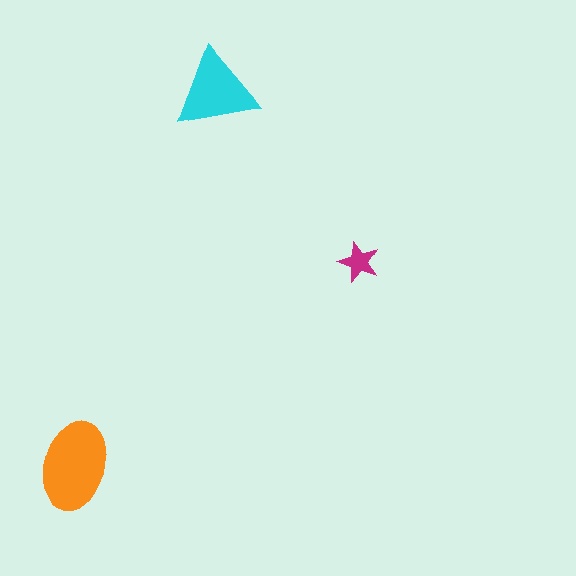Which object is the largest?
The orange ellipse.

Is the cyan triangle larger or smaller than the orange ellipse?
Smaller.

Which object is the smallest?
The magenta star.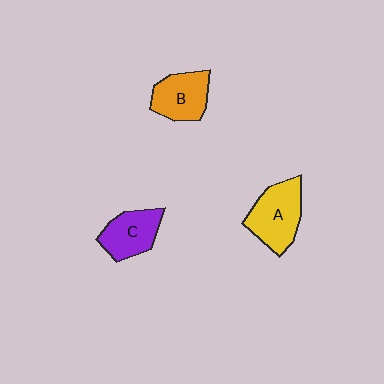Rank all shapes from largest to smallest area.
From largest to smallest: A (yellow), B (orange), C (purple).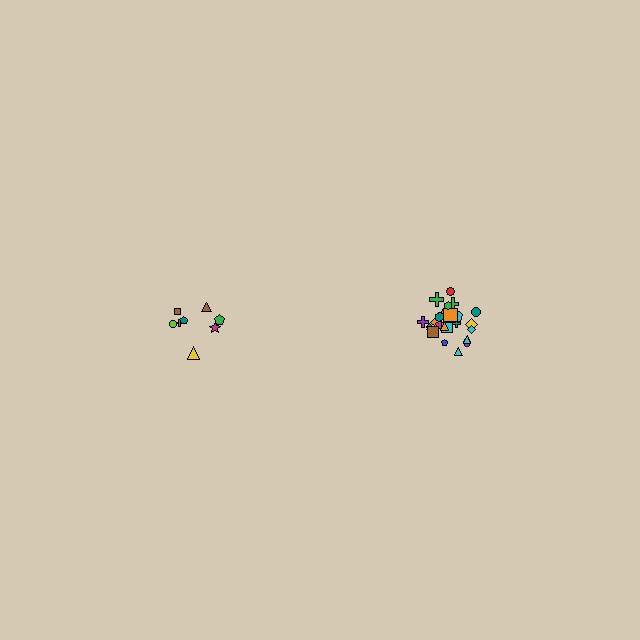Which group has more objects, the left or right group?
The right group.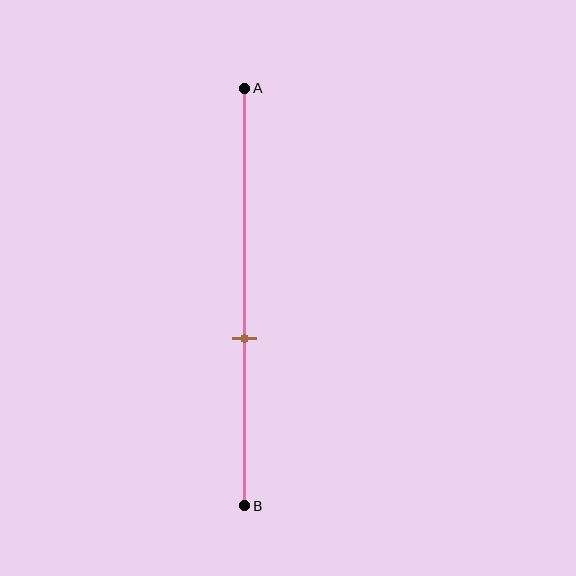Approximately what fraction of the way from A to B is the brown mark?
The brown mark is approximately 60% of the way from A to B.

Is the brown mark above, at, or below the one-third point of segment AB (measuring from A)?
The brown mark is below the one-third point of segment AB.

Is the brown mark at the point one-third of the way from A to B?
No, the mark is at about 60% from A, not at the 33% one-third point.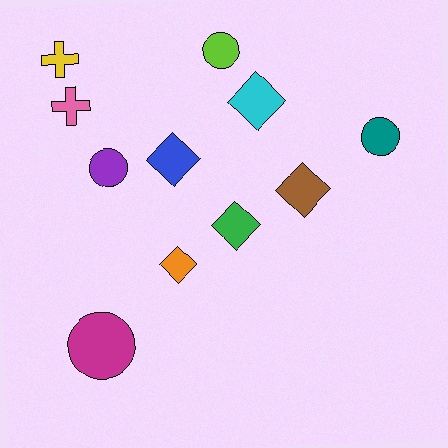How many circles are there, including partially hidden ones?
There are 4 circles.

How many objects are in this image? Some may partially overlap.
There are 11 objects.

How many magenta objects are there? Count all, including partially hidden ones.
There is 1 magenta object.